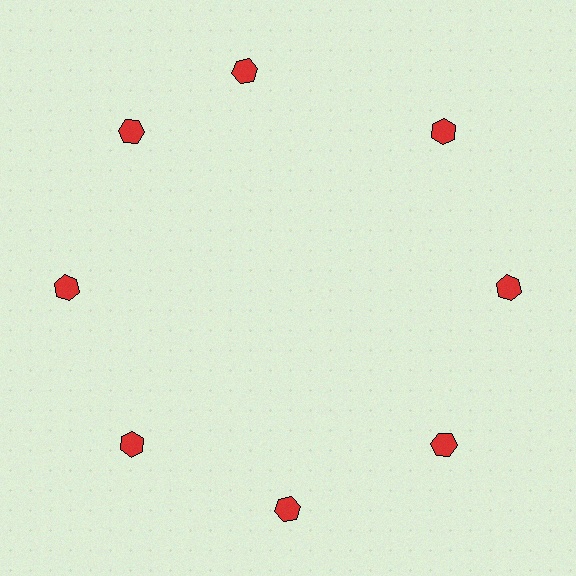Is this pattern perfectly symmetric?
No. The 8 red hexagons are arranged in a ring, but one element near the 12 o'clock position is rotated out of alignment along the ring, breaking the 8-fold rotational symmetry.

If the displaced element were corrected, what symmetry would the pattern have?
It would have 8-fold rotational symmetry — the pattern would map onto itself every 45 degrees.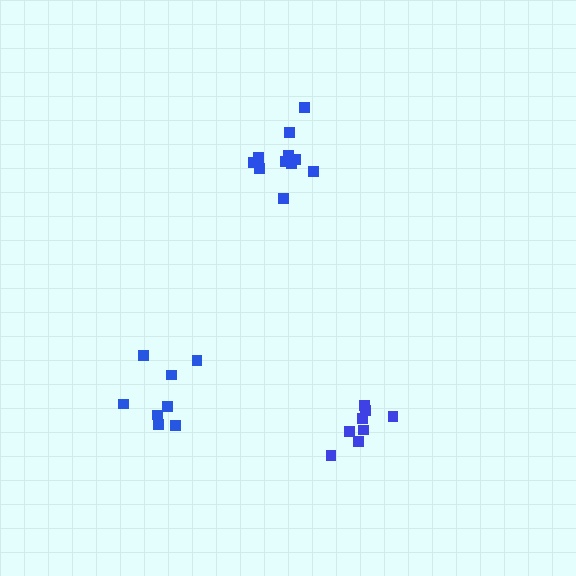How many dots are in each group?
Group 1: 11 dots, Group 2: 8 dots, Group 3: 8 dots (27 total).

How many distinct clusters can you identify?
There are 3 distinct clusters.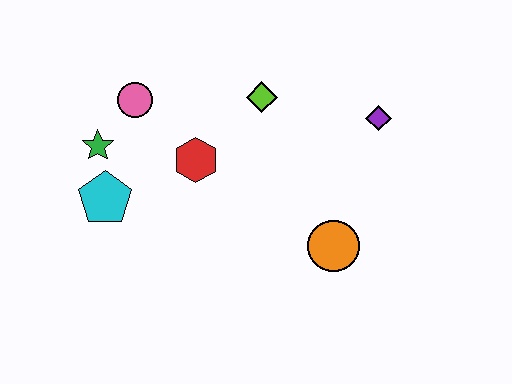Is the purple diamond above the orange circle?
Yes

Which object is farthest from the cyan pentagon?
The purple diamond is farthest from the cyan pentagon.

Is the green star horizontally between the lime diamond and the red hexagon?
No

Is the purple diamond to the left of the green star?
No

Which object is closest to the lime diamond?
The red hexagon is closest to the lime diamond.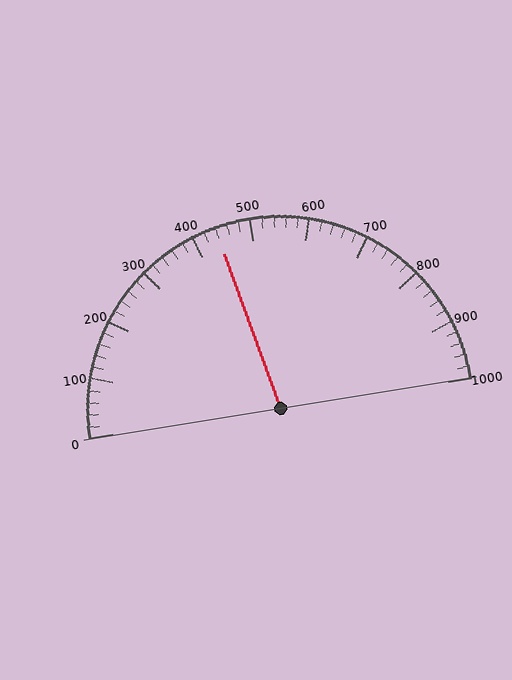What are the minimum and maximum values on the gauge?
The gauge ranges from 0 to 1000.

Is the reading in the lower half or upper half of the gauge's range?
The reading is in the lower half of the range (0 to 1000).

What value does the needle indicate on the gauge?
The needle indicates approximately 440.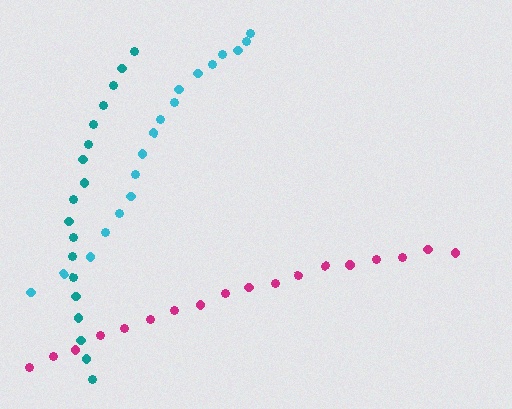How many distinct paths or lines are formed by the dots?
There are 3 distinct paths.